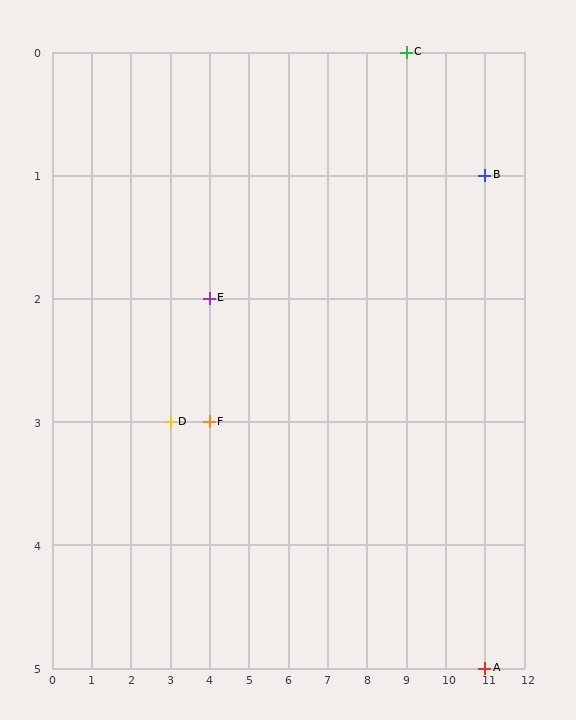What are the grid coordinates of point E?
Point E is at grid coordinates (4, 2).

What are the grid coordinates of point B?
Point B is at grid coordinates (11, 1).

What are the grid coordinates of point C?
Point C is at grid coordinates (9, 0).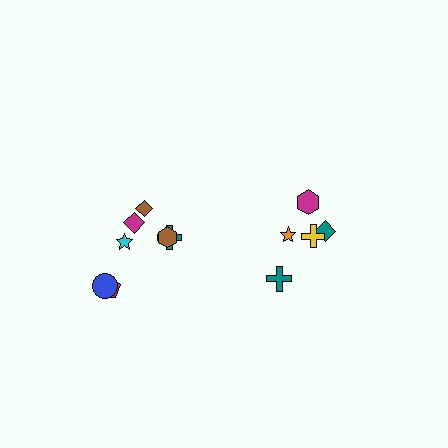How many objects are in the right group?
There are 5 objects.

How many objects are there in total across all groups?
There are 12 objects.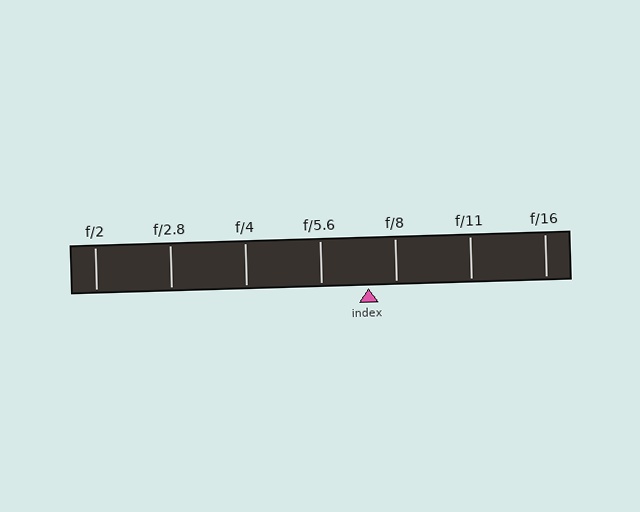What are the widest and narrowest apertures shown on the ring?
The widest aperture shown is f/2 and the narrowest is f/16.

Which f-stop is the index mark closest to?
The index mark is closest to f/8.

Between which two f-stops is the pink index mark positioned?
The index mark is between f/5.6 and f/8.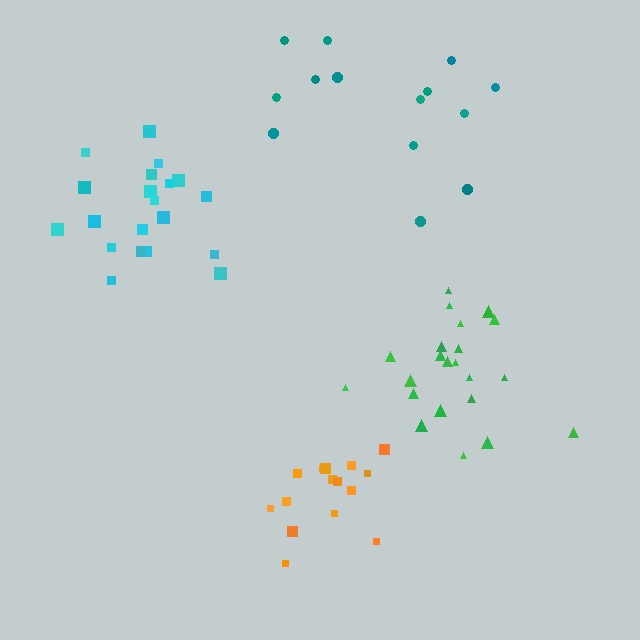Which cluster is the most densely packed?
Orange.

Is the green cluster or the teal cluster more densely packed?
Green.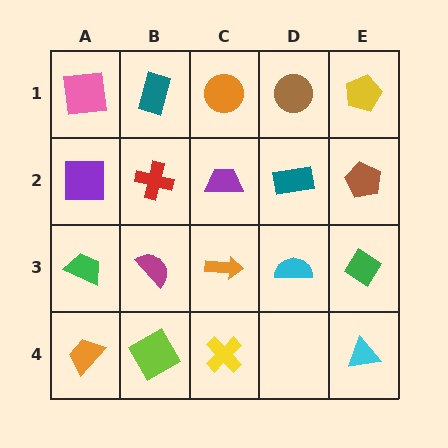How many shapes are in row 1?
5 shapes.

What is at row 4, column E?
A cyan triangle.